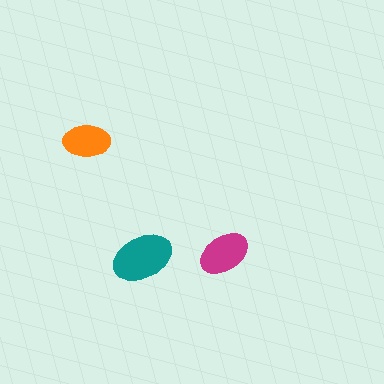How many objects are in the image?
There are 3 objects in the image.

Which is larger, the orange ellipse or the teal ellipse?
The teal one.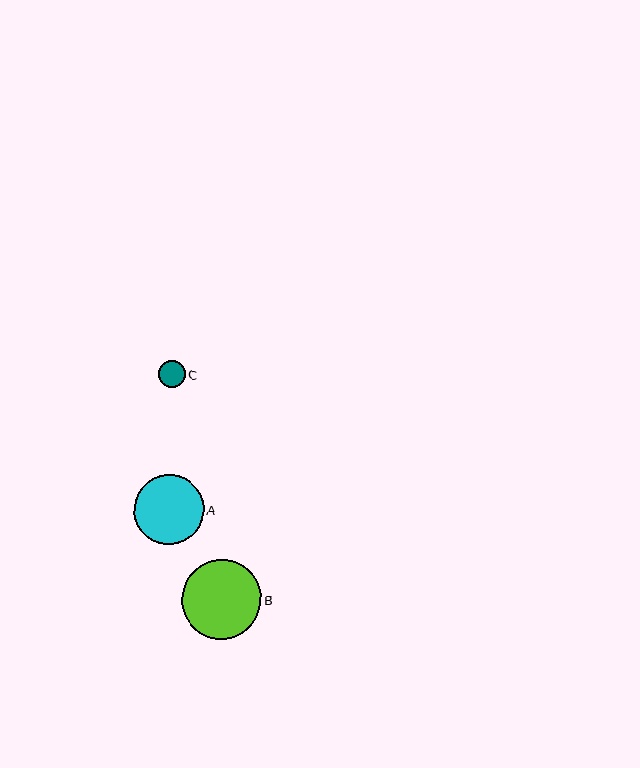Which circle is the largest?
Circle B is the largest with a size of approximately 80 pixels.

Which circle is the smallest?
Circle C is the smallest with a size of approximately 27 pixels.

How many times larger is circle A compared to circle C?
Circle A is approximately 2.6 times the size of circle C.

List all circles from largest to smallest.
From largest to smallest: B, A, C.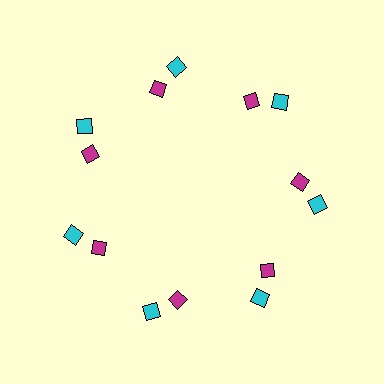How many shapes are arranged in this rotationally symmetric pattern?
There are 14 shapes, arranged in 7 groups of 2.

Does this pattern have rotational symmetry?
Yes, this pattern has 7-fold rotational symmetry. It looks the same after rotating 51 degrees around the center.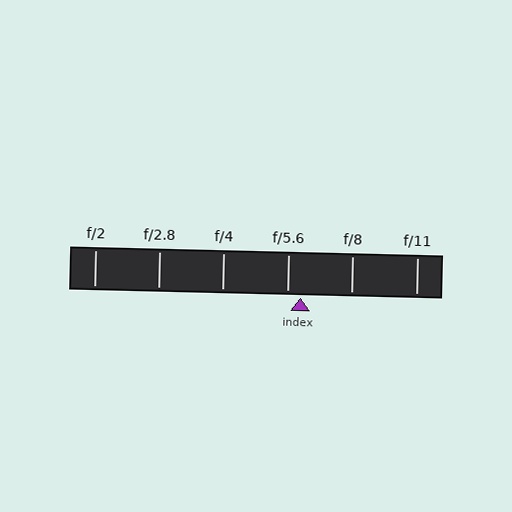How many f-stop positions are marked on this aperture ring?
There are 6 f-stop positions marked.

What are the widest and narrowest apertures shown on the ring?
The widest aperture shown is f/2 and the narrowest is f/11.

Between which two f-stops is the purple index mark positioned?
The index mark is between f/5.6 and f/8.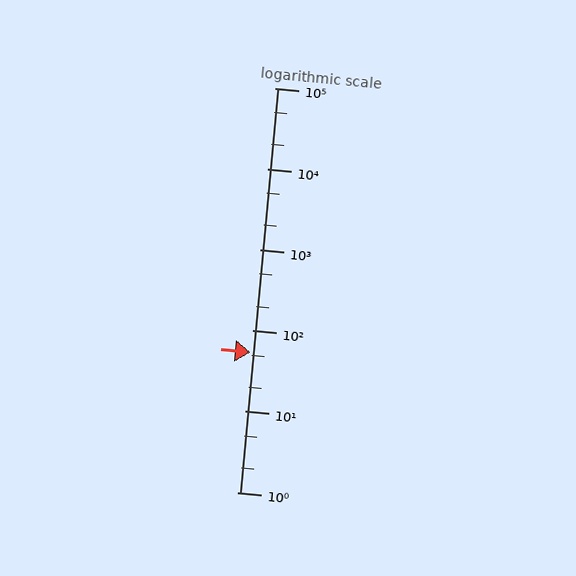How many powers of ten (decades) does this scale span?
The scale spans 5 decades, from 1 to 100000.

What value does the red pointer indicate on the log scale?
The pointer indicates approximately 53.